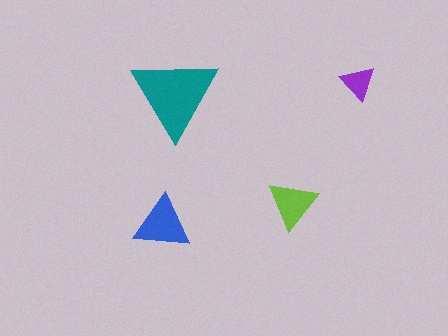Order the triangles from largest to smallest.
the teal one, the blue one, the lime one, the purple one.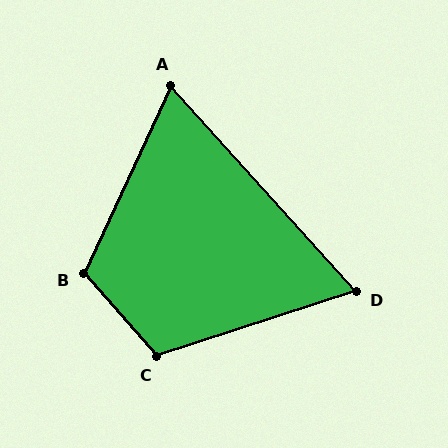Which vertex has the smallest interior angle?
D, at approximately 66 degrees.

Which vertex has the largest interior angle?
B, at approximately 114 degrees.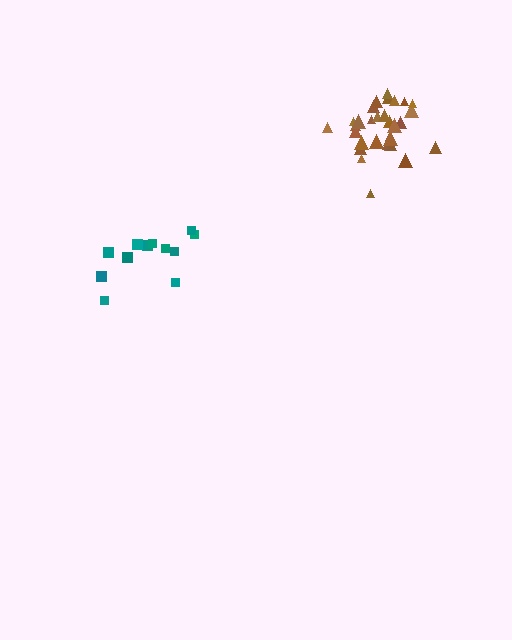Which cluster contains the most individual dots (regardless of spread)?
Brown (32).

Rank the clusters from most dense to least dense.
brown, teal.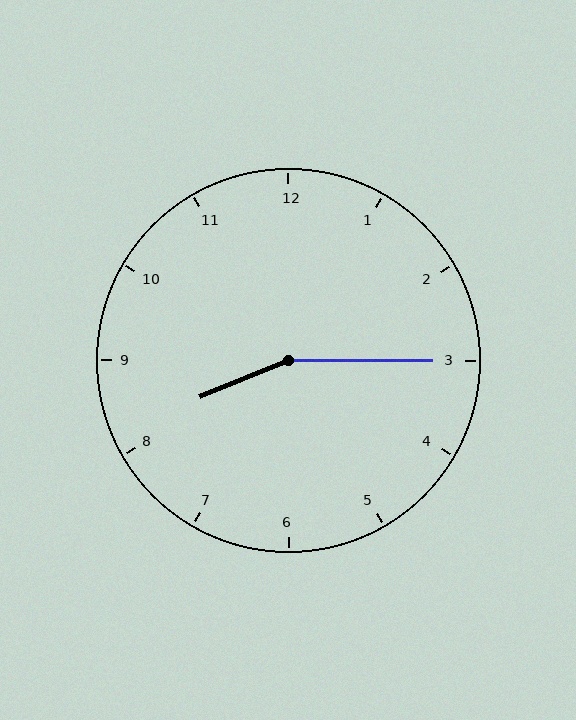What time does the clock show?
8:15.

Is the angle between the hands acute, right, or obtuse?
It is obtuse.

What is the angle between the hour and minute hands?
Approximately 158 degrees.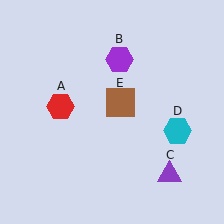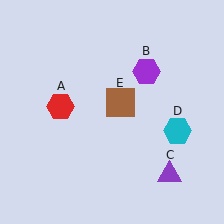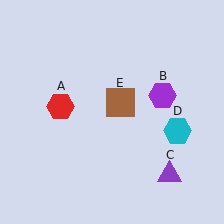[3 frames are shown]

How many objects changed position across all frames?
1 object changed position: purple hexagon (object B).